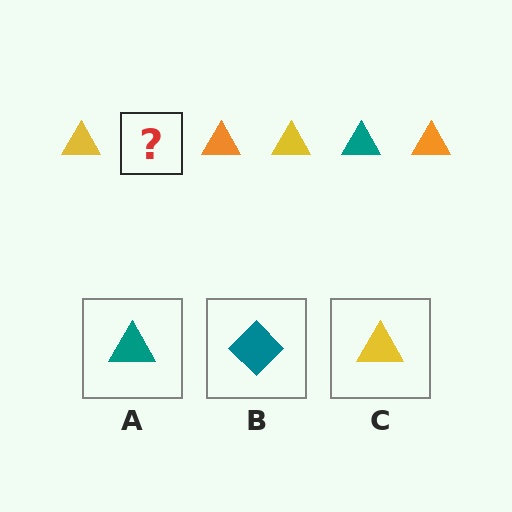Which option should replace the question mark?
Option A.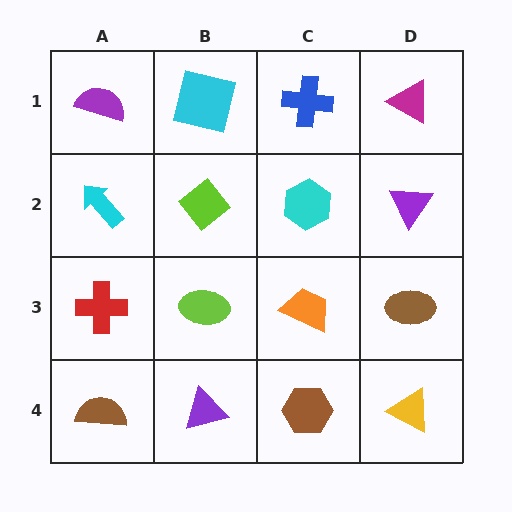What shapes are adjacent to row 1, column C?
A cyan hexagon (row 2, column C), a cyan square (row 1, column B), a magenta triangle (row 1, column D).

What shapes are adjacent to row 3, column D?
A purple triangle (row 2, column D), a yellow triangle (row 4, column D), an orange trapezoid (row 3, column C).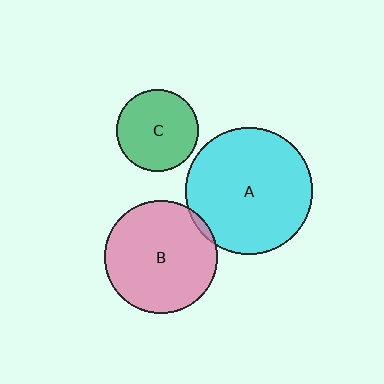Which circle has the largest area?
Circle A (cyan).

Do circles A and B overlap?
Yes.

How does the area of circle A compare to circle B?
Approximately 1.3 times.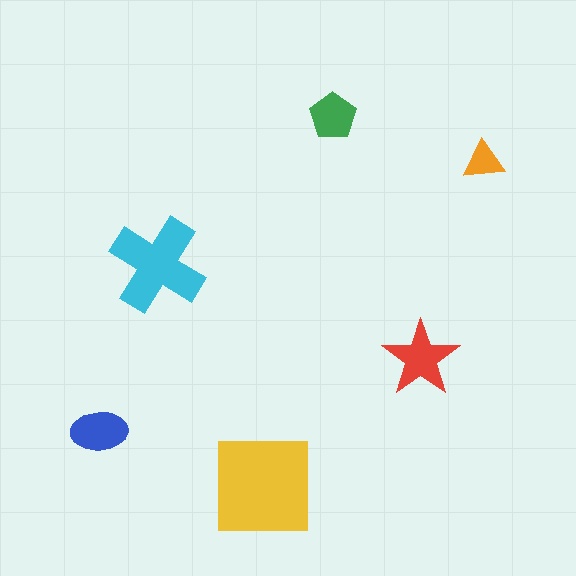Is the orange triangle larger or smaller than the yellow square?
Smaller.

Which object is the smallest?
The orange triangle.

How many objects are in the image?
There are 6 objects in the image.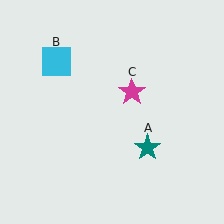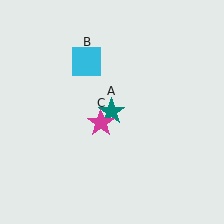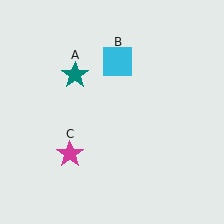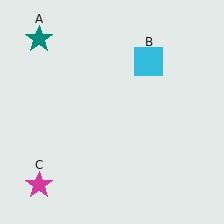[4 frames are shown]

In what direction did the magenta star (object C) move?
The magenta star (object C) moved down and to the left.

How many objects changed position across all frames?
3 objects changed position: teal star (object A), cyan square (object B), magenta star (object C).